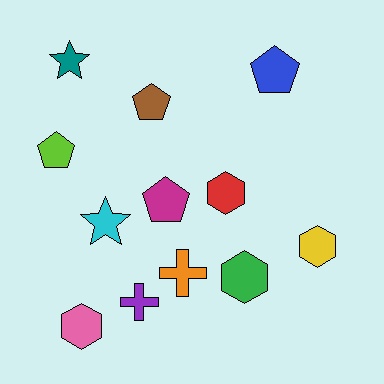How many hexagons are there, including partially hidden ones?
There are 4 hexagons.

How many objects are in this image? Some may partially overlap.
There are 12 objects.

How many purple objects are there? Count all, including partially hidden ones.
There is 1 purple object.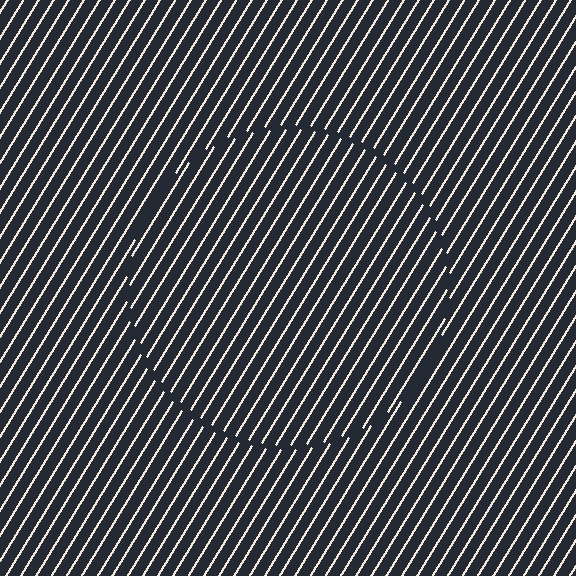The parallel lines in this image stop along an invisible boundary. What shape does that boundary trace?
An illusory circle. The interior of the shape contains the same grating, shifted by half a period — the contour is defined by the phase discontinuity where line-ends from the inner and outer gratings abut.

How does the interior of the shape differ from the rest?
The interior of the shape contains the same grating, shifted by half a period — the contour is defined by the phase discontinuity where line-ends from the inner and outer gratings abut.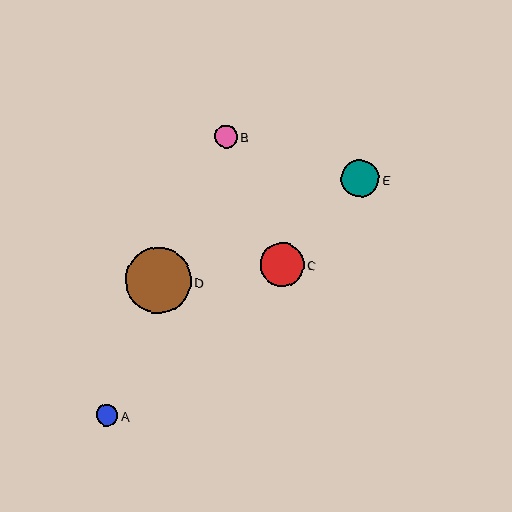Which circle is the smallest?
Circle A is the smallest with a size of approximately 22 pixels.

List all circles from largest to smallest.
From largest to smallest: D, C, E, B, A.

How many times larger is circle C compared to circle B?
Circle C is approximately 1.9 times the size of circle B.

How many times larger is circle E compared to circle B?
Circle E is approximately 1.6 times the size of circle B.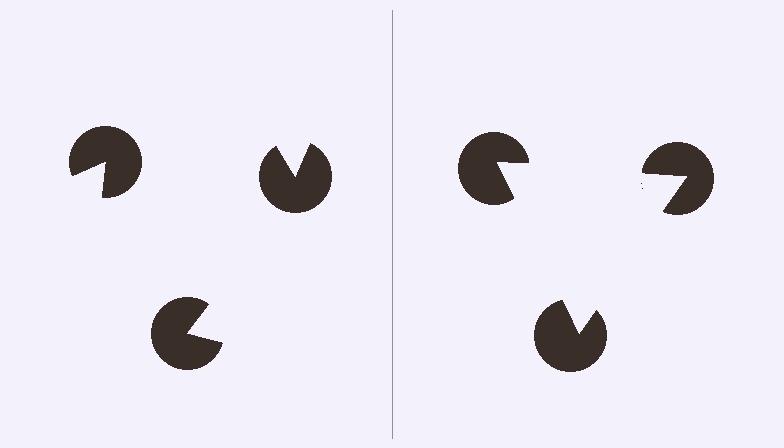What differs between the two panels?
The pac-man discs are positioned identically on both sides; only the wedge orientations differ. On the right they align to a triangle; on the left they are misaligned.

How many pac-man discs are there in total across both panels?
6 — 3 on each side.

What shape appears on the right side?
An illusory triangle.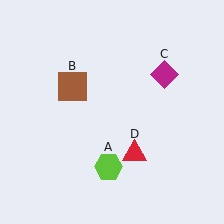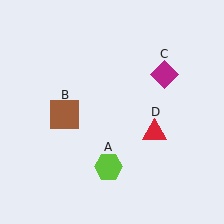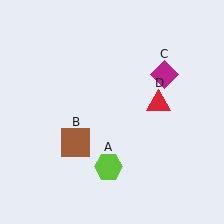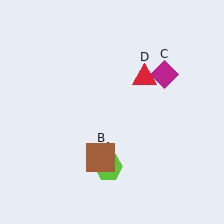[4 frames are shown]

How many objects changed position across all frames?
2 objects changed position: brown square (object B), red triangle (object D).